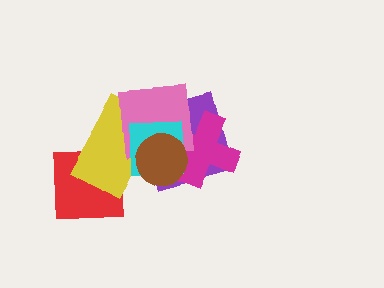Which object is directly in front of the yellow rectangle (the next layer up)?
The pink square is directly in front of the yellow rectangle.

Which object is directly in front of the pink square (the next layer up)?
The cyan square is directly in front of the pink square.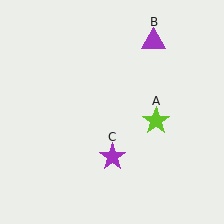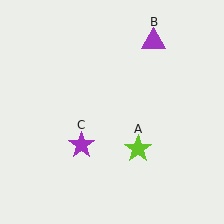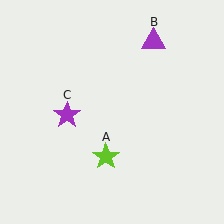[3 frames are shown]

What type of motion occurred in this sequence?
The lime star (object A), purple star (object C) rotated clockwise around the center of the scene.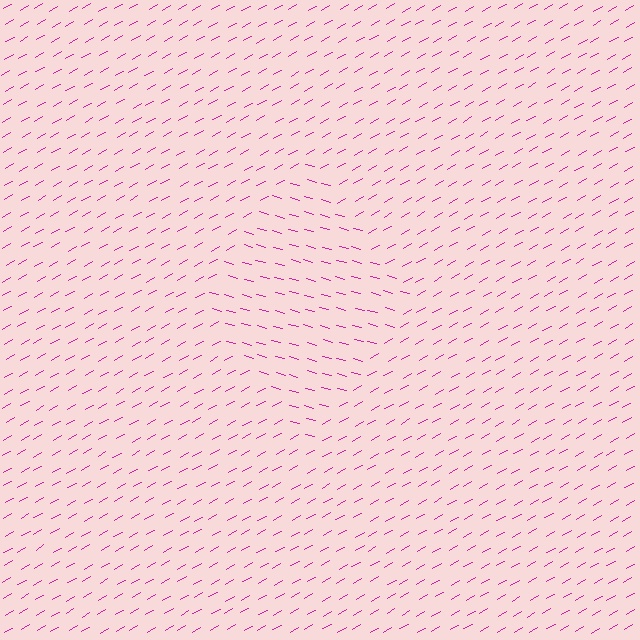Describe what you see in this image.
The image is filled with small magenta line segments. A diamond region in the image has lines oriented differently from the surrounding lines, creating a visible texture boundary.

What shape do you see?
I see a diamond.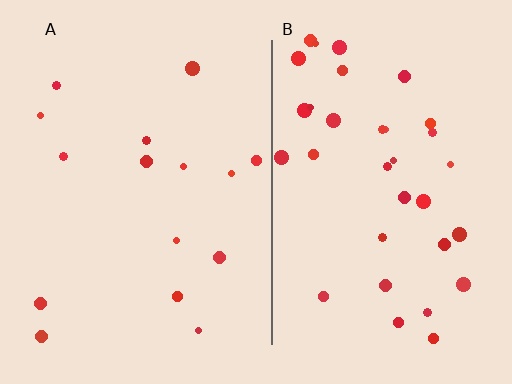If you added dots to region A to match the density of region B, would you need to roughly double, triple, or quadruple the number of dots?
Approximately double.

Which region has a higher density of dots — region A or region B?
B (the right).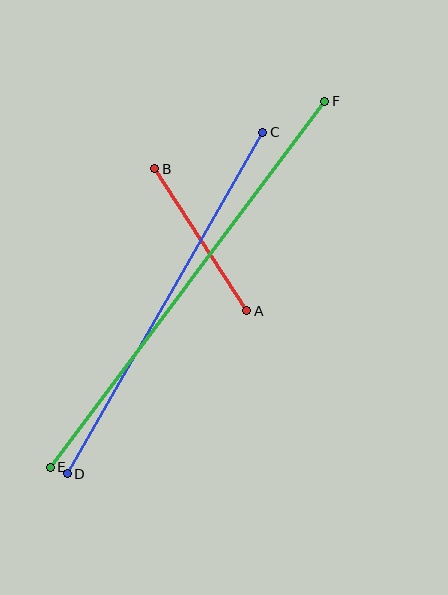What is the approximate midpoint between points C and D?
The midpoint is at approximately (165, 303) pixels.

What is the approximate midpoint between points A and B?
The midpoint is at approximately (201, 240) pixels.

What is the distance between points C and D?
The distance is approximately 393 pixels.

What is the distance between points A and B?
The distance is approximately 169 pixels.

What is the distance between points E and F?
The distance is approximately 458 pixels.